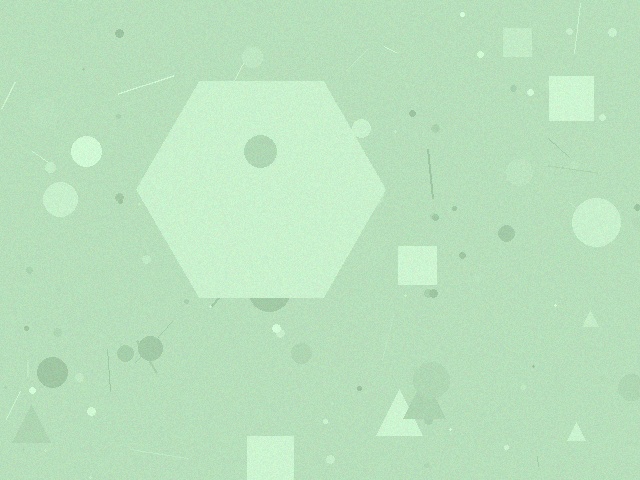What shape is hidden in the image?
A hexagon is hidden in the image.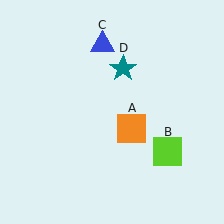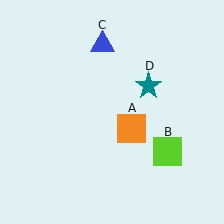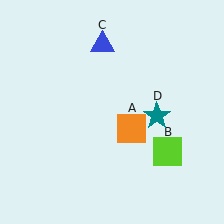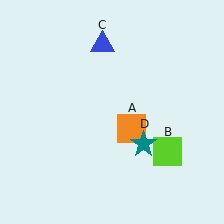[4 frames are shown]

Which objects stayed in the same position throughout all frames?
Orange square (object A) and lime square (object B) and blue triangle (object C) remained stationary.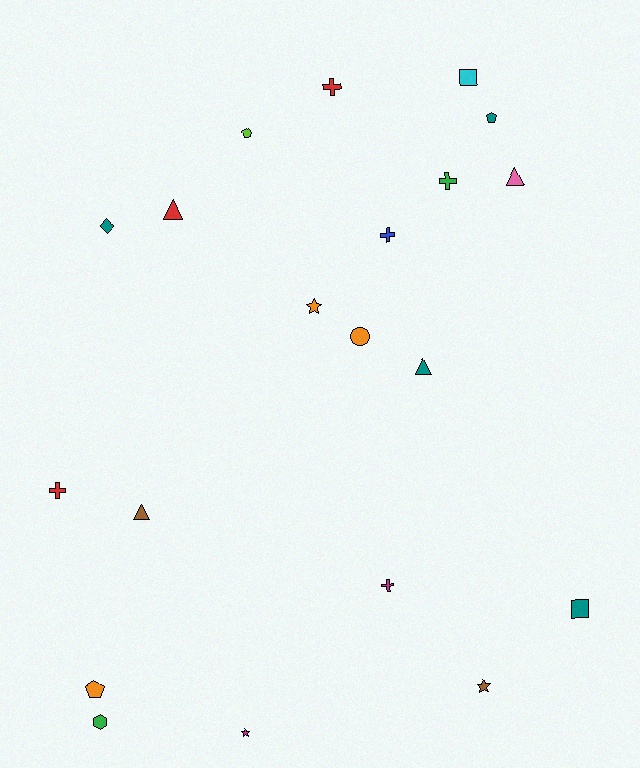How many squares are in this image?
There are 2 squares.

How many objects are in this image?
There are 20 objects.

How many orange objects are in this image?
There are 3 orange objects.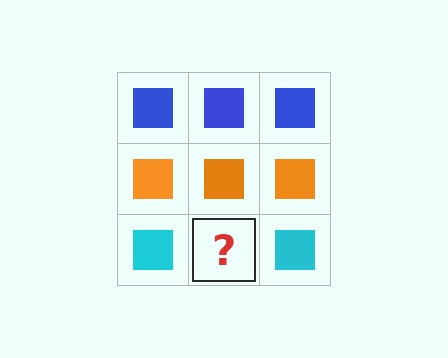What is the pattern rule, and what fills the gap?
The rule is that each row has a consistent color. The gap should be filled with a cyan square.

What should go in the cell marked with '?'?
The missing cell should contain a cyan square.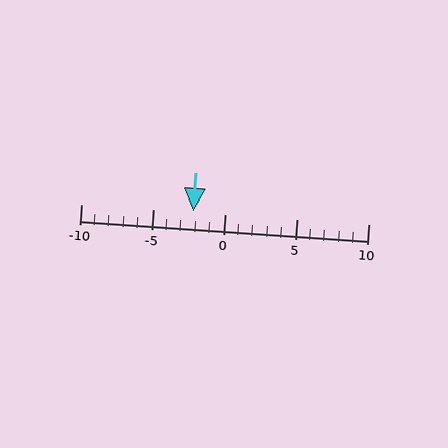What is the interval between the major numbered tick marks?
The major tick marks are spaced 5 units apart.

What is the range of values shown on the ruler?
The ruler shows values from -10 to 10.